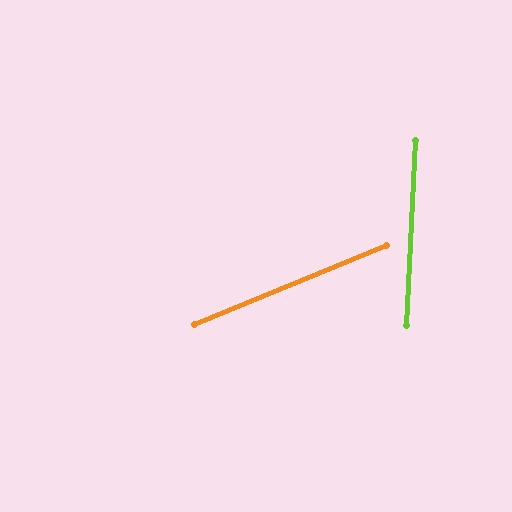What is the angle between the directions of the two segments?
Approximately 65 degrees.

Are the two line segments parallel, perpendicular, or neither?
Neither parallel nor perpendicular — they differ by about 65°.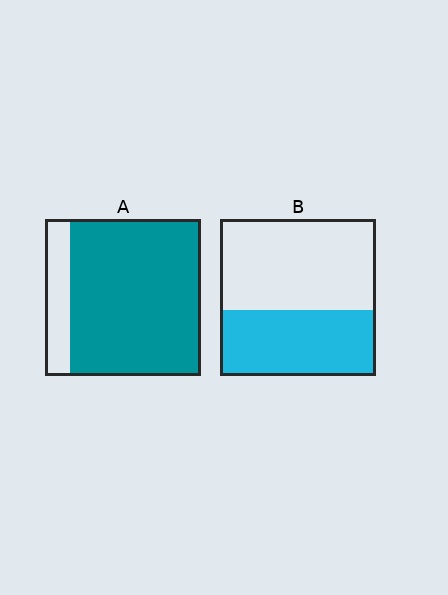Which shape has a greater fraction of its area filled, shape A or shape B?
Shape A.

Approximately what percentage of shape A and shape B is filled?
A is approximately 85% and B is approximately 40%.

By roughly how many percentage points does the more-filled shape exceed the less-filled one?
By roughly 40 percentage points (A over B).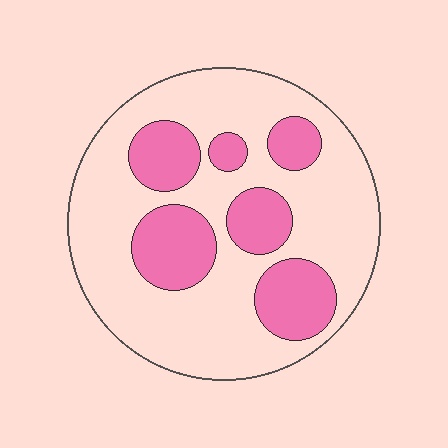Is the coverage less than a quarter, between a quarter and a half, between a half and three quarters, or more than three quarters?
Between a quarter and a half.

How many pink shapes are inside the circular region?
6.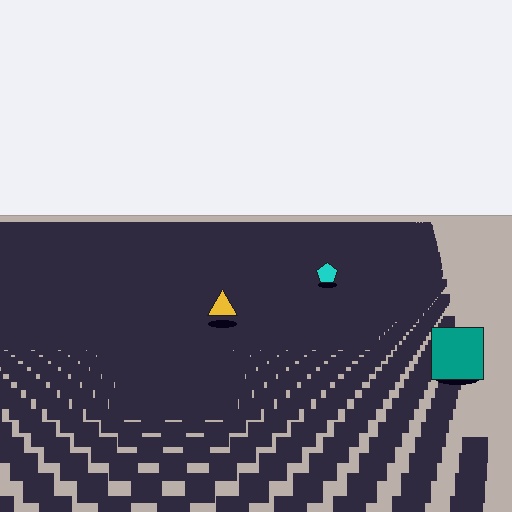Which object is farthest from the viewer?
The cyan pentagon is farthest from the viewer. It appears smaller and the ground texture around it is denser.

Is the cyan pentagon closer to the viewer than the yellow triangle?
No. The yellow triangle is closer — you can tell from the texture gradient: the ground texture is coarser near it.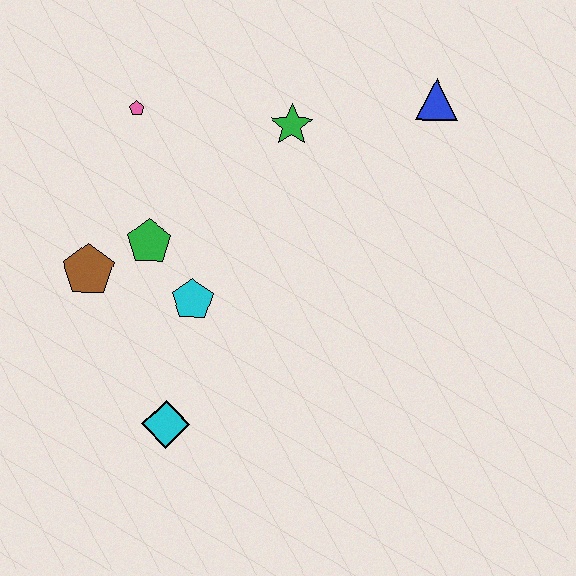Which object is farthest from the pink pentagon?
The cyan diamond is farthest from the pink pentagon.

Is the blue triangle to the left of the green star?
No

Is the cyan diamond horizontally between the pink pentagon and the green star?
Yes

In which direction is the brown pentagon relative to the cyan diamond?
The brown pentagon is above the cyan diamond.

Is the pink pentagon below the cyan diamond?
No